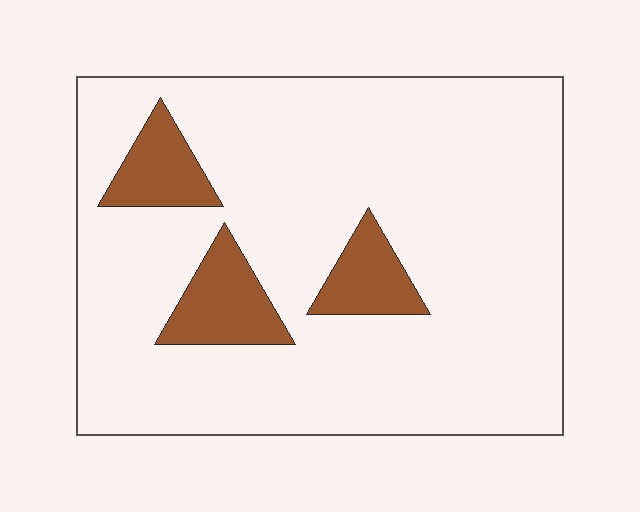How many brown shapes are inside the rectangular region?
3.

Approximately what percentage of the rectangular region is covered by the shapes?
Approximately 15%.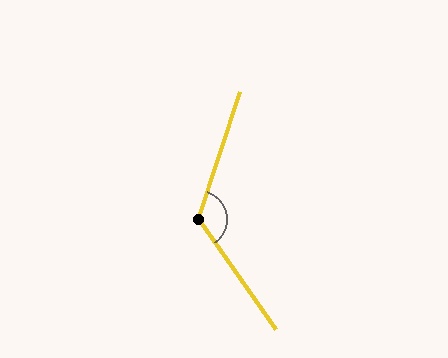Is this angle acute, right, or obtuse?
It is obtuse.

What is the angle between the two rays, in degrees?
Approximately 126 degrees.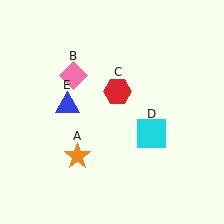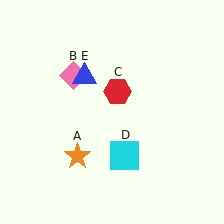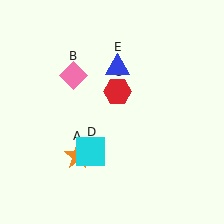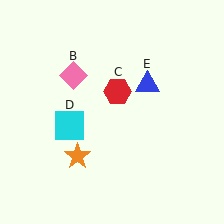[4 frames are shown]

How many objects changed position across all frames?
2 objects changed position: cyan square (object D), blue triangle (object E).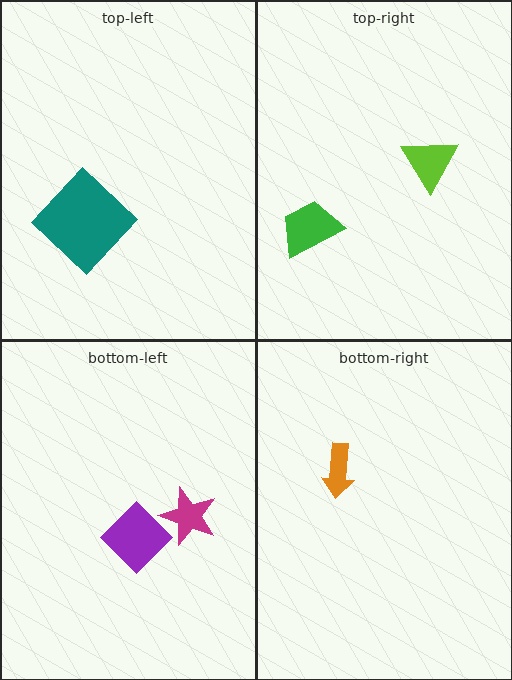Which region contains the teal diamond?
The top-left region.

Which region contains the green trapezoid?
The top-right region.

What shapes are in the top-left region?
The teal diamond.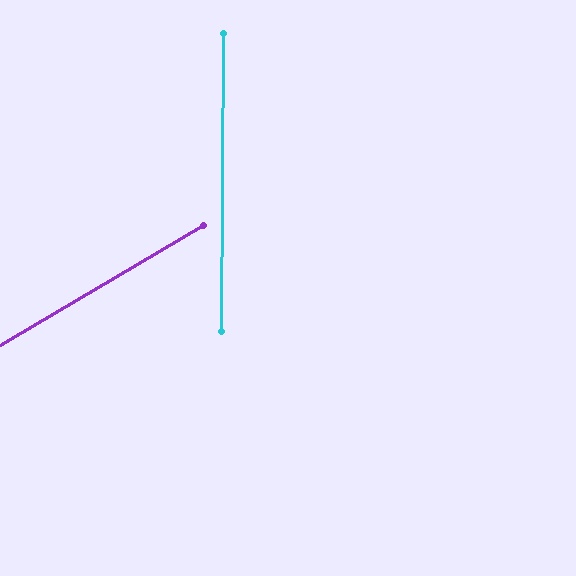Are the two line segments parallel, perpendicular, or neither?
Neither parallel nor perpendicular — they differ by about 59°.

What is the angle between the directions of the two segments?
Approximately 59 degrees.